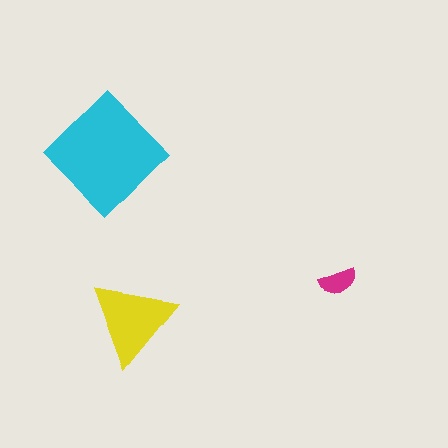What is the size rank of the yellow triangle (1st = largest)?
2nd.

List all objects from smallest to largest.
The magenta semicircle, the yellow triangle, the cyan diamond.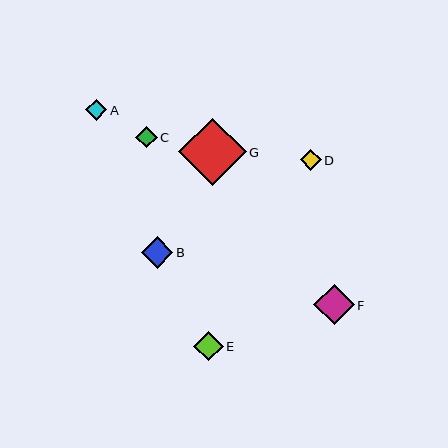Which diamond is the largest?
Diamond G is the largest with a size of approximately 67 pixels.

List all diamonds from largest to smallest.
From largest to smallest: G, F, B, E, C, A, D.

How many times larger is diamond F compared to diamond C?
Diamond F is approximately 1.9 times the size of diamond C.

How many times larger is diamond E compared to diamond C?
Diamond E is approximately 1.4 times the size of diamond C.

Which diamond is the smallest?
Diamond D is the smallest with a size of approximately 21 pixels.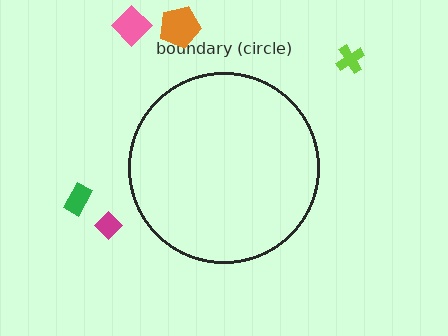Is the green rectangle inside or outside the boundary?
Outside.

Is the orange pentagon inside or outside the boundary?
Outside.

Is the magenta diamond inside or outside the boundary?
Outside.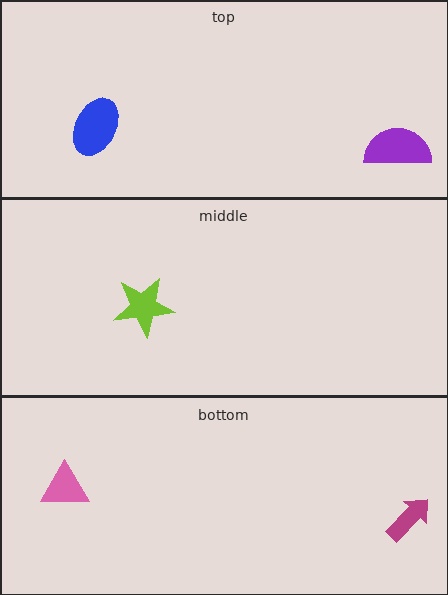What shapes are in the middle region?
The lime star.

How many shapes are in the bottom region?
2.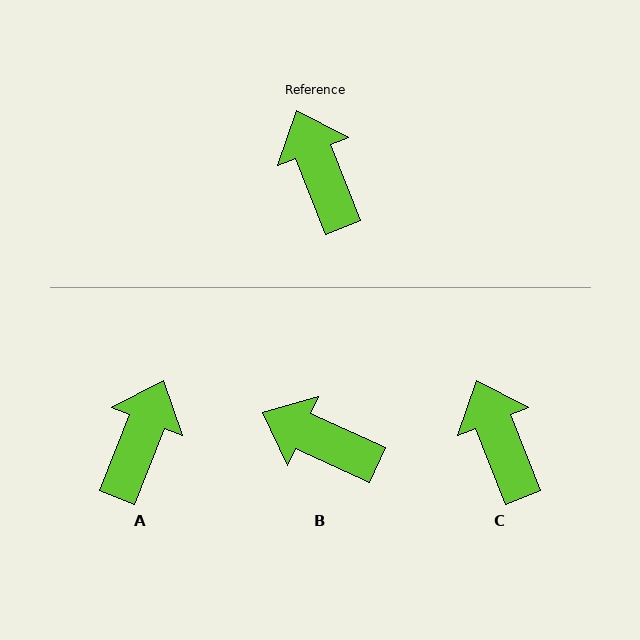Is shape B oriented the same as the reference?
No, it is off by about 44 degrees.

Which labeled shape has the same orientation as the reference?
C.